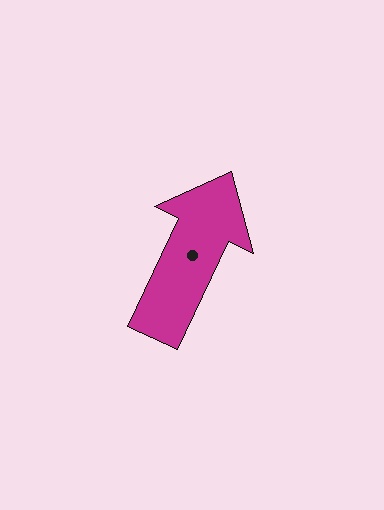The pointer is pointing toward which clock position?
Roughly 1 o'clock.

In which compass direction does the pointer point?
Northeast.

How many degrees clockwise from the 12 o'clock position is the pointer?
Approximately 26 degrees.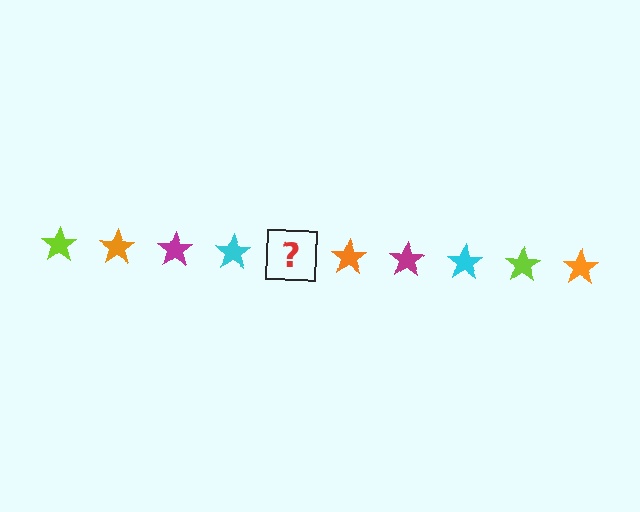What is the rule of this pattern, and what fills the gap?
The rule is that the pattern cycles through lime, orange, magenta, cyan stars. The gap should be filled with a lime star.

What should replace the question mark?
The question mark should be replaced with a lime star.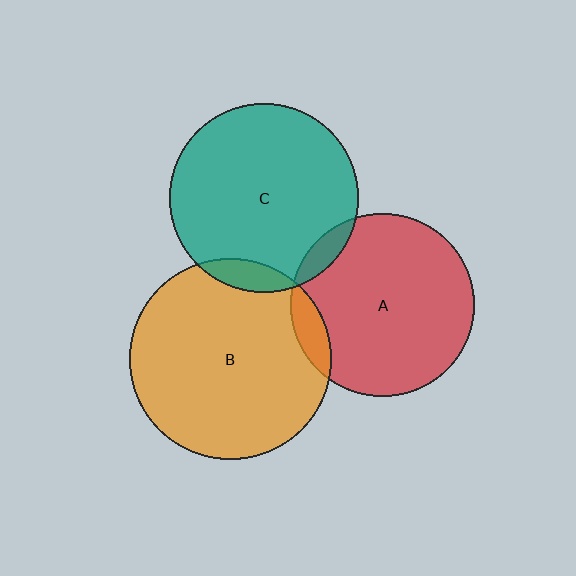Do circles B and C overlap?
Yes.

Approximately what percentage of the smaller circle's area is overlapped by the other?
Approximately 10%.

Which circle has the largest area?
Circle B (orange).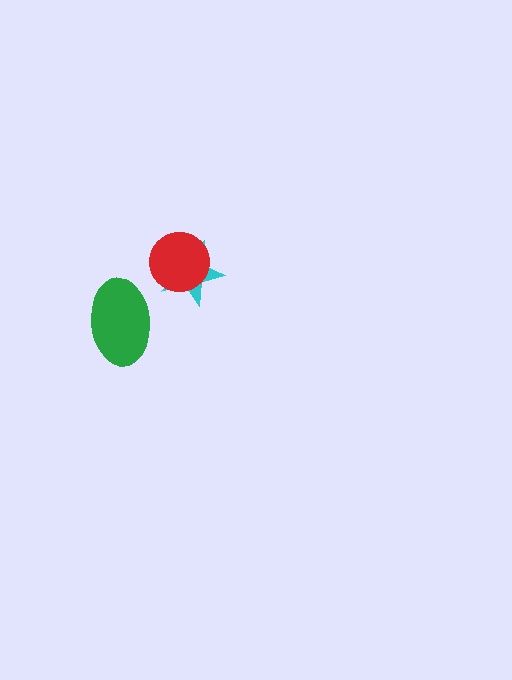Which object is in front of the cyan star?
The red circle is in front of the cyan star.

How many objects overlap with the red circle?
1 object overlaps with the red circle.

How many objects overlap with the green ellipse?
0 objects overlap with the green ellipse.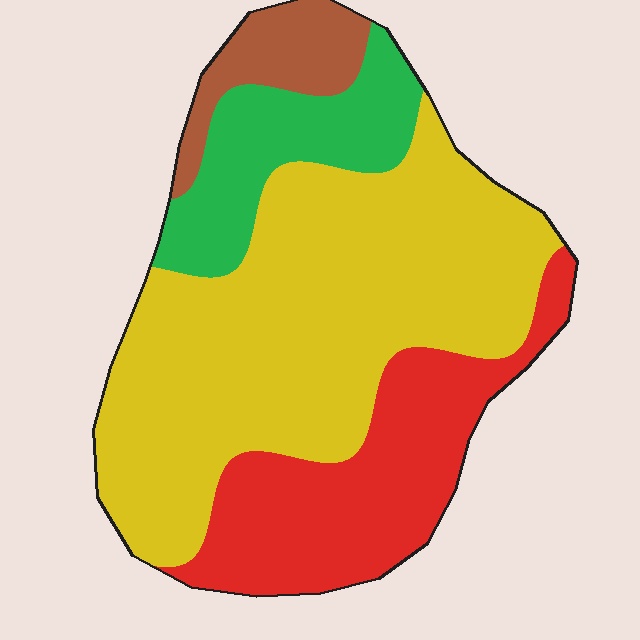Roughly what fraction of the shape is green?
Green covers 14% of the shape.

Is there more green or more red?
Red.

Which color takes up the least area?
Brown, at roughly 10%.